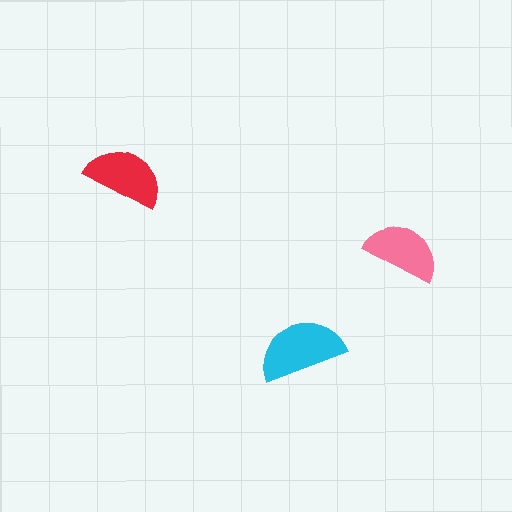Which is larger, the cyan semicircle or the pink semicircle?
The cyan one.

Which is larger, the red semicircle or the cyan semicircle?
The cyan one.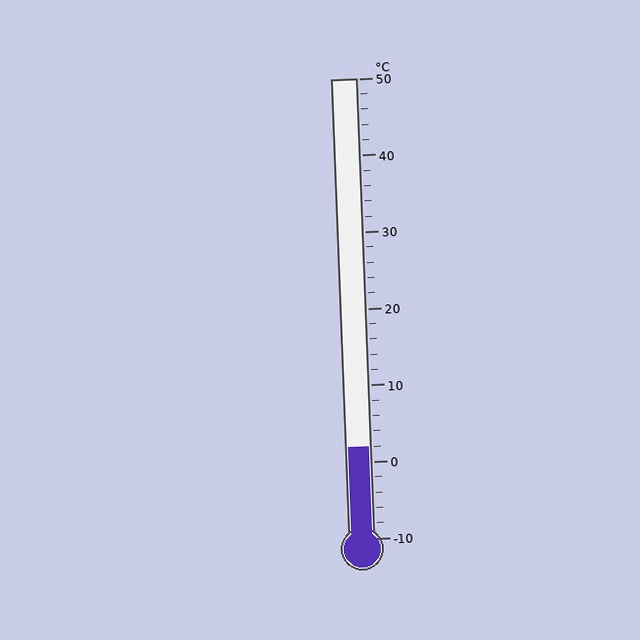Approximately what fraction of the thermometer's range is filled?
The thermometer is filled to approximately 20% of its range.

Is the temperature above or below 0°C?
The temperature is above 0°C.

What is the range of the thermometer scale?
The thermometer scale ranges from -10°C to 50°C.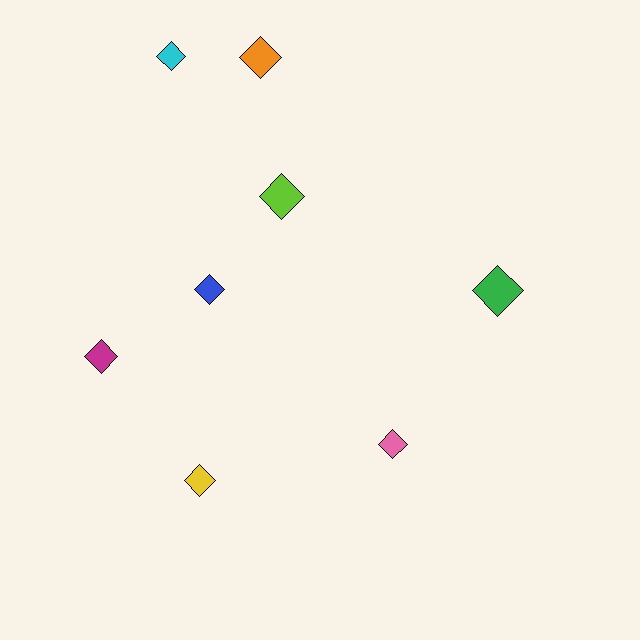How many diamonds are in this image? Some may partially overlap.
There are 8 diamonds.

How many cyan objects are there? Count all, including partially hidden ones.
There is 1 cyan object.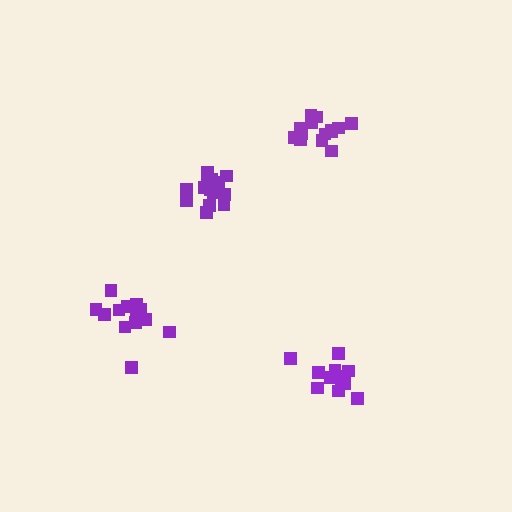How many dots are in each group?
Group 1: 14 dots, Group 2: 17 dots, Group 3: 14 dots, Group 4: 15 dots (60 total).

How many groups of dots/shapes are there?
There are 4 groups.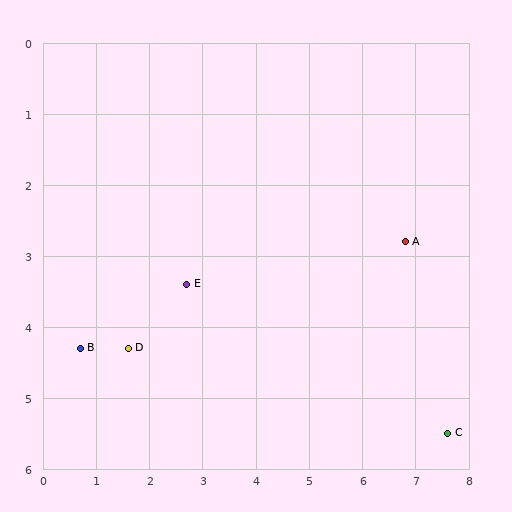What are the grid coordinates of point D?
Point D is at approximately (1.6, 4.3).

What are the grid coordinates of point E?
Point E is at approximately (2.7, 3.4).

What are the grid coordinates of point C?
Point C is at approximately (7.6, 5.5).